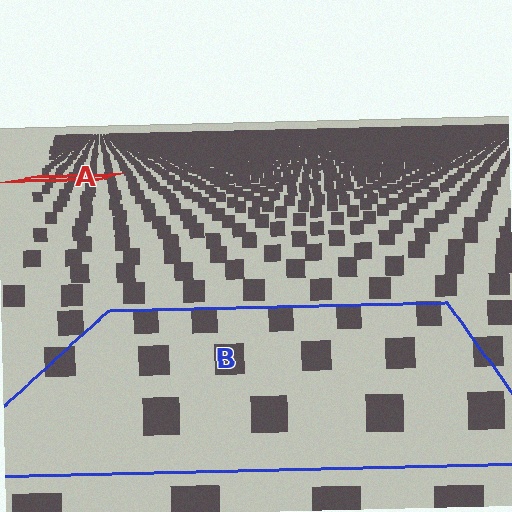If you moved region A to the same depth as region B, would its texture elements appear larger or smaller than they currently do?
They would appear larger. At a closer depth, the same texture elements are projected at a bigger on-screen size.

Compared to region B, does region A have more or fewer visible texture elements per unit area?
Region A has more texture elements per unit area — they are packed more densely because it is farther away.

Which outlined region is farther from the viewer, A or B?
Region A is farther from the viewer — the texture elements inside it appear smaller and more densely packed.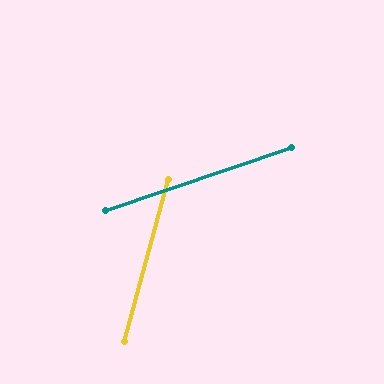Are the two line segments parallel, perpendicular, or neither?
Neither parallel nor perpendicular — they differ by about 56°.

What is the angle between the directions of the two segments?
Approximately 56 degrees.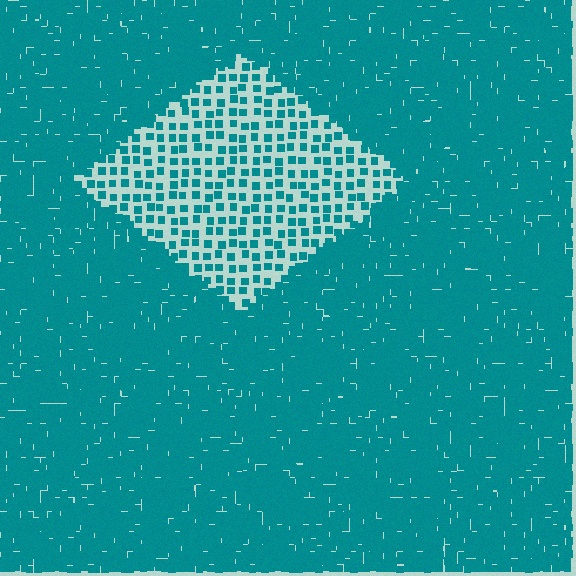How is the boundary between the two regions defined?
The boundary is defined by a change in element density (approximately 3.1x ratio). All elements are the same color, size, and shape.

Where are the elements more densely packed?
The elements are more densely packed outside the diamond boundary.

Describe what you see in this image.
The image contains small teal elements arranged at two different densities. A diamond-shaped region is visible where the elements are less densely packed than the surrounding area.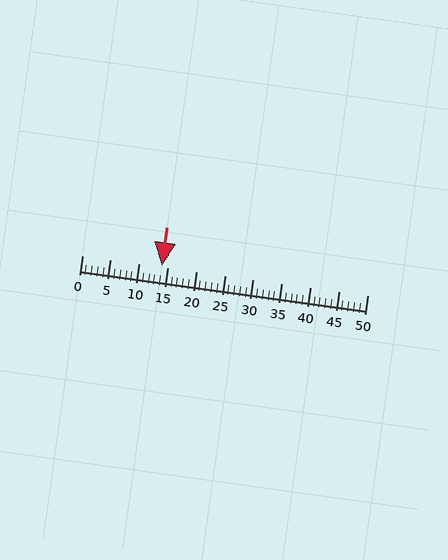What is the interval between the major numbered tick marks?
The major tick marks are spaced 5 units apart.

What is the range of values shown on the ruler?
The ruler shows values from 0 to 50.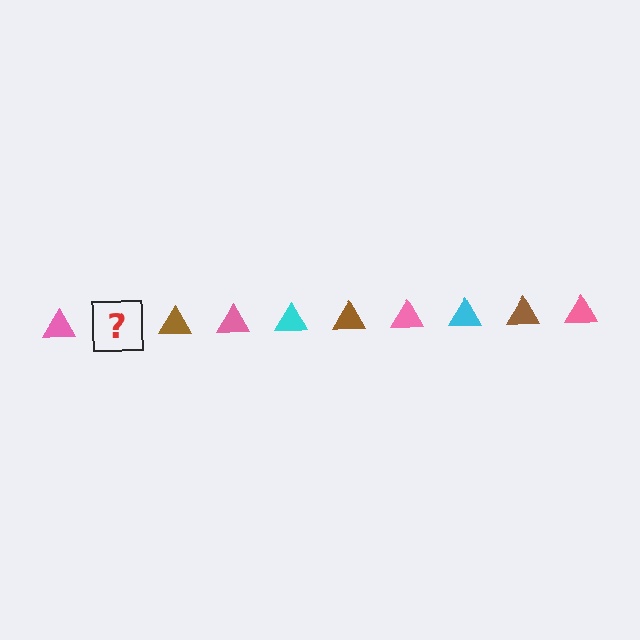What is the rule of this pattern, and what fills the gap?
The rule is that the pattern cycles through pink, cyan, brown triangles. The gap should be filled with a cyan triangle.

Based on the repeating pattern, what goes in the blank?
The blank should be a cyan triangle.